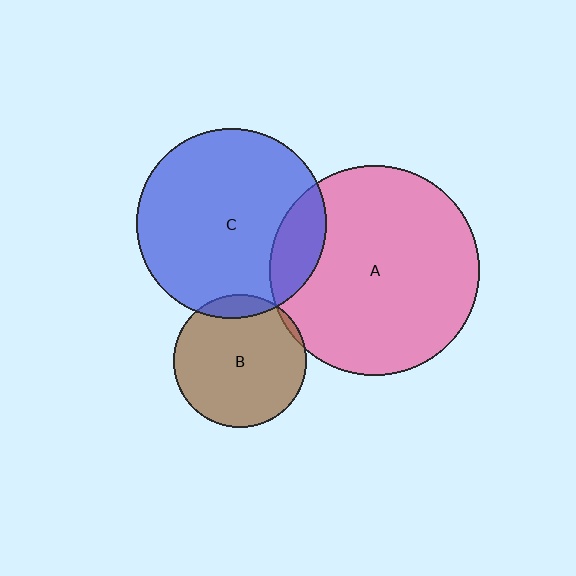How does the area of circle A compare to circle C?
Approximately 1.2 times.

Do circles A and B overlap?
Yes.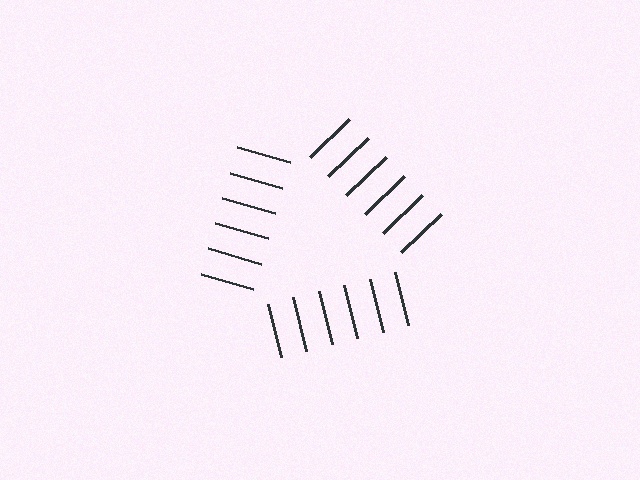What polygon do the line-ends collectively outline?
An illusory triangle — the line segments terminate on its edges but no continuous stroke is drawn.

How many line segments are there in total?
18 — 6 along each of the 3 edges.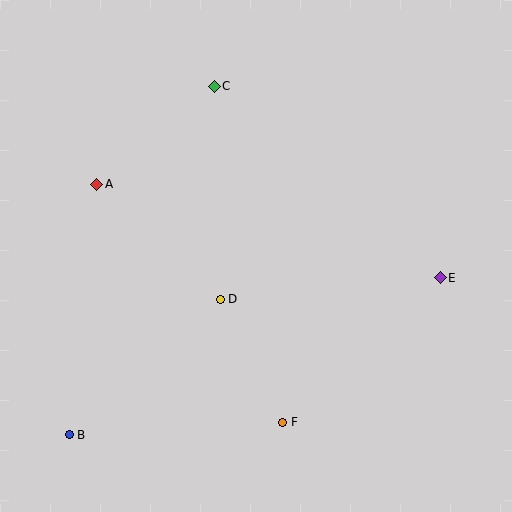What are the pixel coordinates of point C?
Point C is at (214, 86).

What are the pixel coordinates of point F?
Point F is at (283, 422).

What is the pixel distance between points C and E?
The distance between C and E is 296 pixels.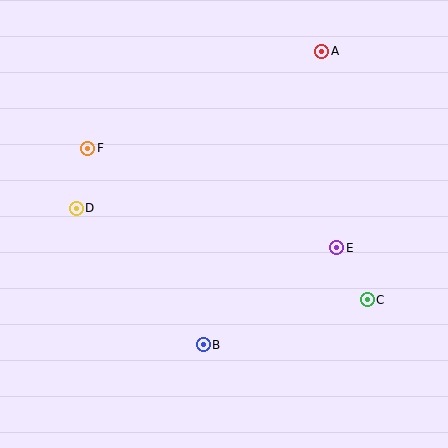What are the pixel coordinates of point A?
Point A is at (322, 51).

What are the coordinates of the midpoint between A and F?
The midpoint between A and F is at (205, 100).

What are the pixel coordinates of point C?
Point C is at (367, 300).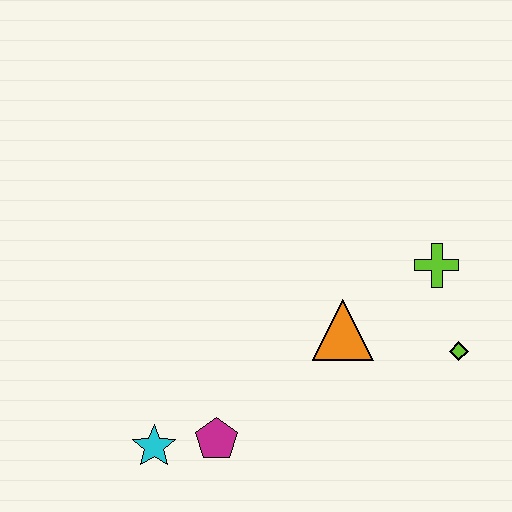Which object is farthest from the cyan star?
The lime cross is farthest from the cyan star.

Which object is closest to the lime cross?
The lime diamond is closest to the lime cross.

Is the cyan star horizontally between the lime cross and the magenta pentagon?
No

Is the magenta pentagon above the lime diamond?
No